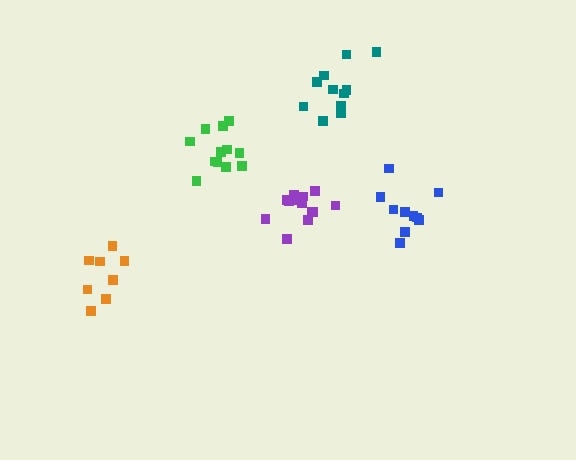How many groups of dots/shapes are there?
There are 5 groups.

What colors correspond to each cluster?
The clusters are colored: blue, orange, purple, green, teal.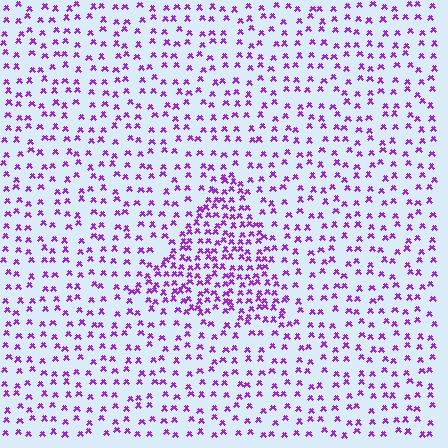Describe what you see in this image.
The image contains small purple elements arranged at two different densities. A triangle-shaped region is visible where the elements are more densely packed than the surrounding area.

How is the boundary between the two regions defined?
The boundary is defined by a change in element density (approximately 2.1x ratio). All elements are the same color, size, and shape.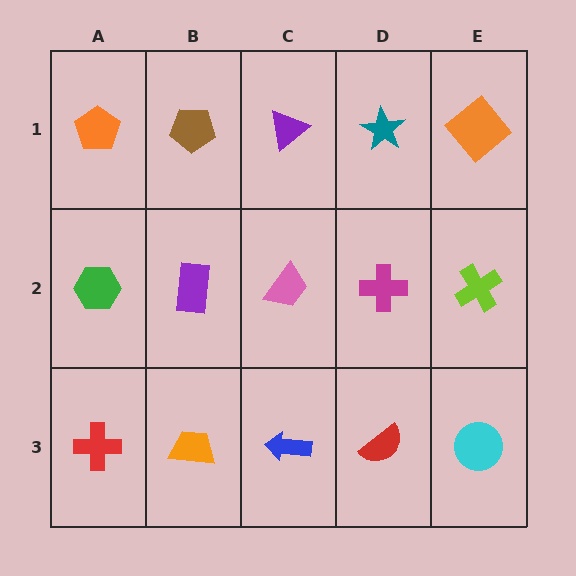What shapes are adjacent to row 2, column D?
A teal star (row 1, column D), a red semicircle (row 3, column D), a pink trapezoid (row 2, column C), a lime cross (row 2, column E).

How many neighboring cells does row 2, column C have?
4.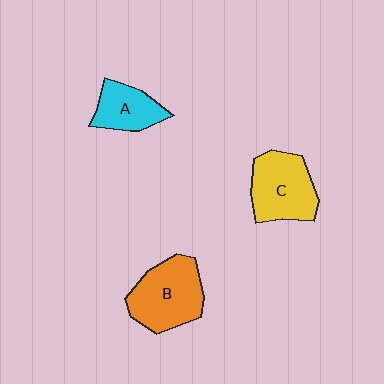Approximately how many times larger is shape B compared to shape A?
Approximately 1.6 times.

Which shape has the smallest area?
Shape A (cyan).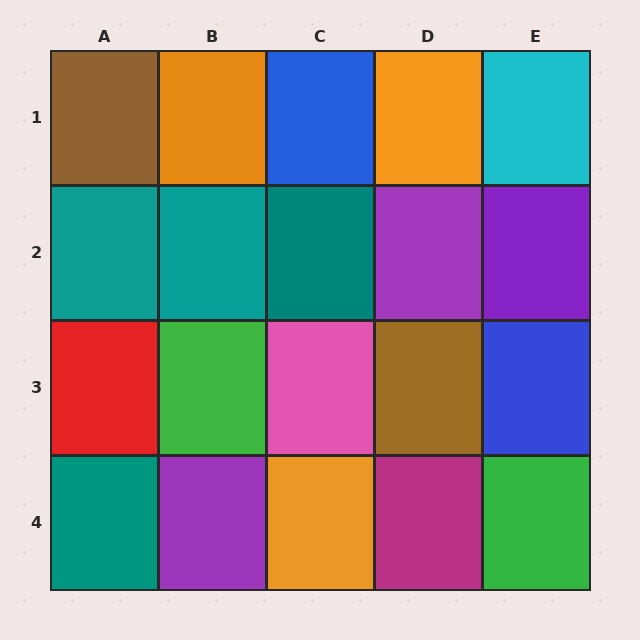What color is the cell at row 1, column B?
Orange.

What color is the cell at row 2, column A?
Teal.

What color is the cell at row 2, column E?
Purple.